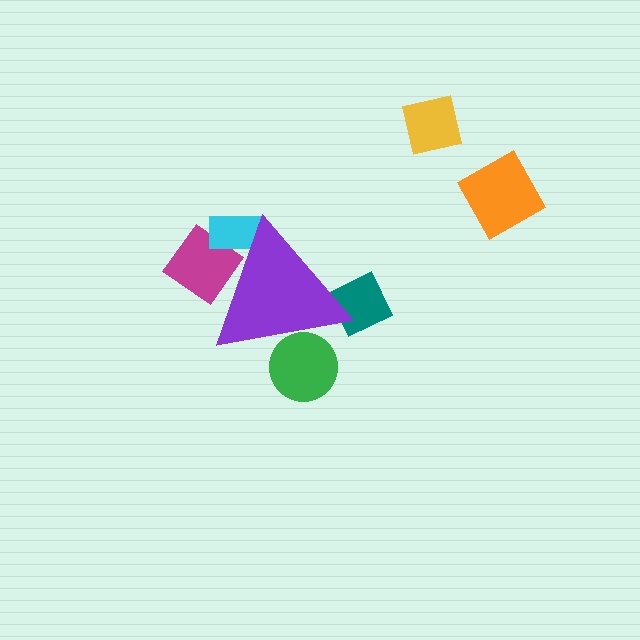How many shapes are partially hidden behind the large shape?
4 shapes are partially hidden.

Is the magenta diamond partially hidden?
Yes, the magenta diamond is partially hidden behind the purple triangle.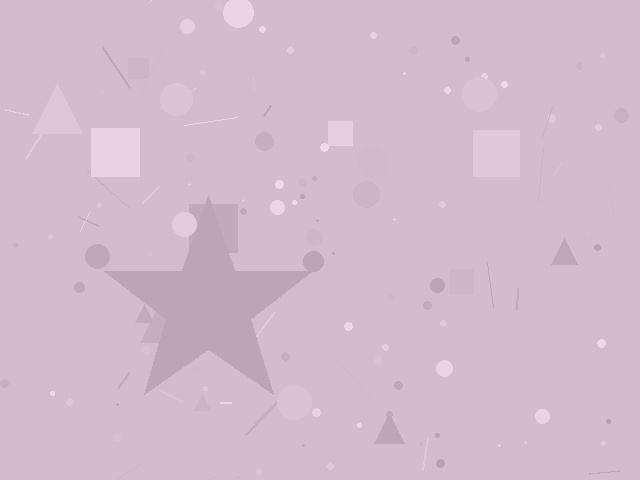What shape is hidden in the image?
A star is hidden in the image.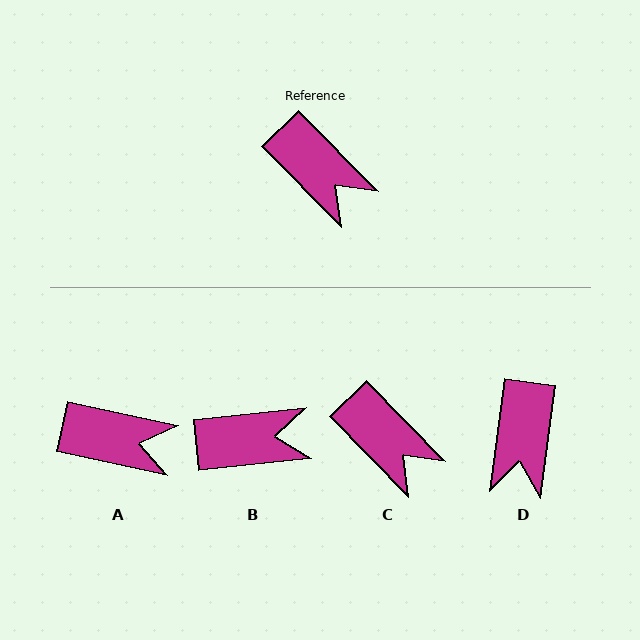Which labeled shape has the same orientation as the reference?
C.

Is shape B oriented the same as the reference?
No, it is off by about 52 degrees.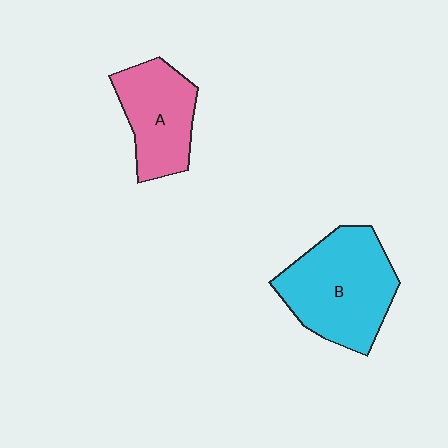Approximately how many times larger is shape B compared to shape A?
Approximately 1.5 times.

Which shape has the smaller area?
Shape A (pink).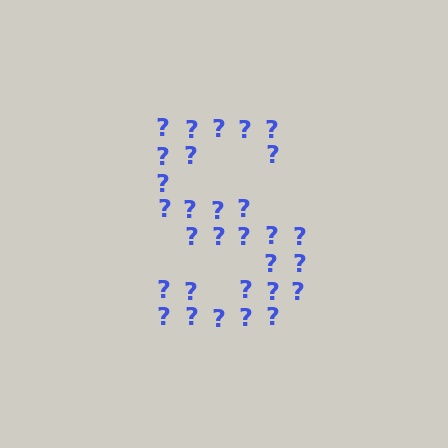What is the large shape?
The large shape is the letter S.